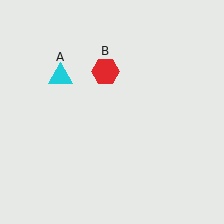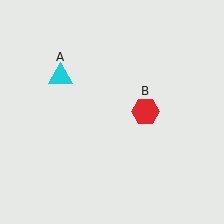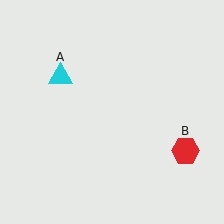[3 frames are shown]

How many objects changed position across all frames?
1 object changed position: red hexagon (object B).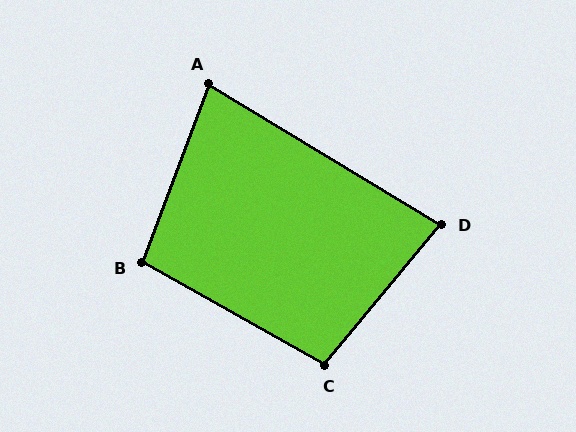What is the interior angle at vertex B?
Approximately 99 degrees (obtuse).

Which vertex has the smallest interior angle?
A, at approximately 80 degrees.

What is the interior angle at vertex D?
Approximately 81 degrees (acute).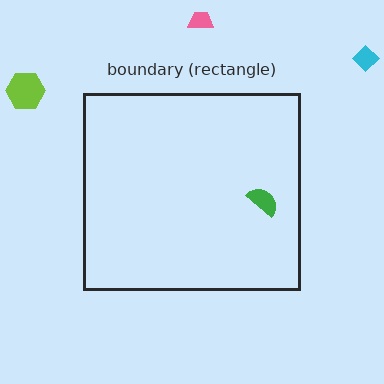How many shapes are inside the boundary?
1 inside, 3 outside.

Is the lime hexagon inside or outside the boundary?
Outside.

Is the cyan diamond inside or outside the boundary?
Outside.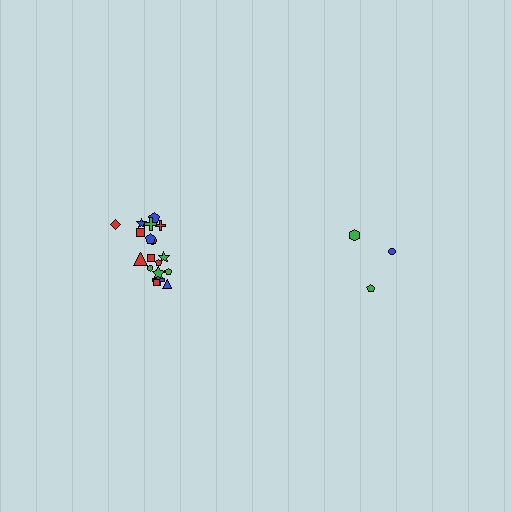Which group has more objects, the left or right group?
The left group.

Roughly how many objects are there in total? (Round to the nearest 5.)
Roughly 20 objects in total.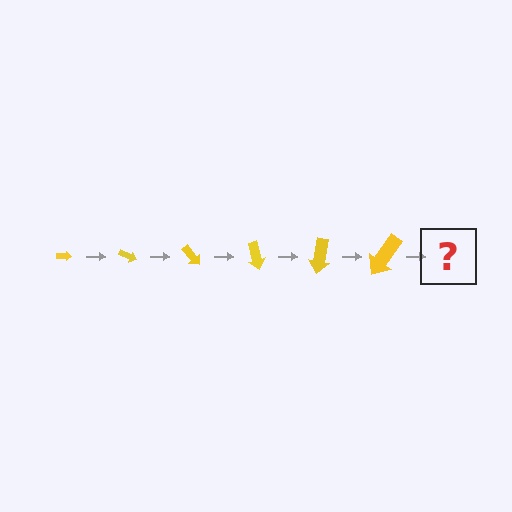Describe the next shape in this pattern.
It should be an arrow, larger than the previous one and rotated 150 degrees from the start.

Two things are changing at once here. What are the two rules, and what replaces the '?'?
The two rules are that the arrow grows larger each step and it rotates 25 degrees each step. The '?' should be an arrow, larger than the previous one and rotated 150 degrees from the start.